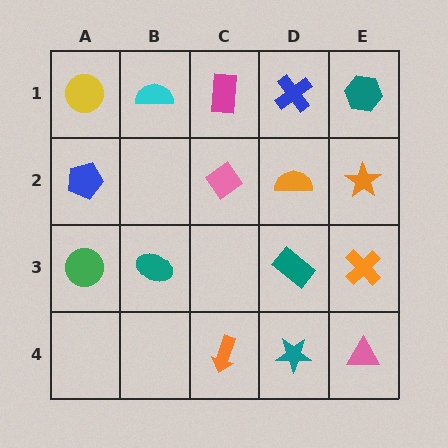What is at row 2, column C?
A pink diamond.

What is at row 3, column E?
An orange cross.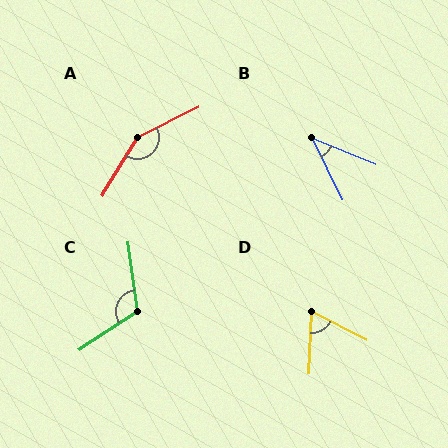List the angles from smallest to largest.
B (41°), D (65°), C (115°), A (148°).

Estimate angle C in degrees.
Approximately 115 degrees.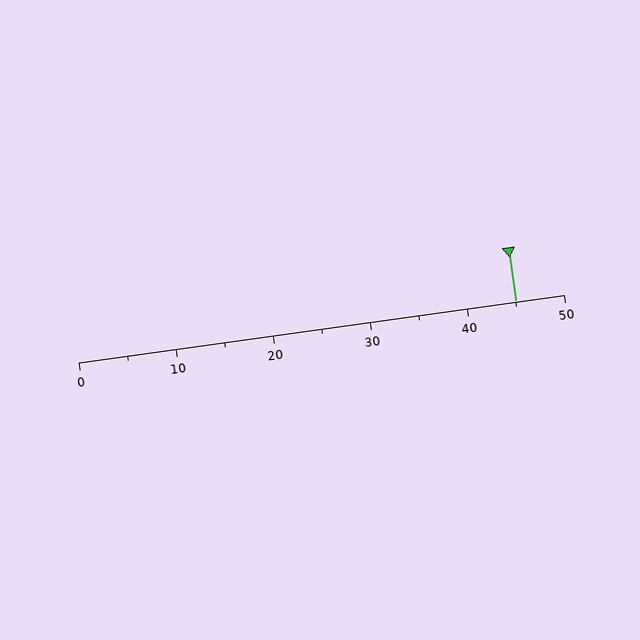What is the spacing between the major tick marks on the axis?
The major ticks are spaced 10 apart.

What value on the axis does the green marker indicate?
The marker indicates approximately 45.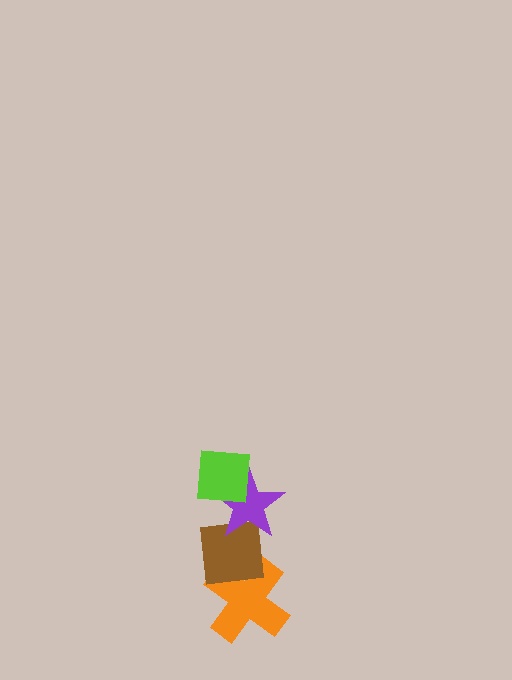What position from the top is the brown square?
The brown square is 3rd from the top.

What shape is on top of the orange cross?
The brown square is on top of the orange cross.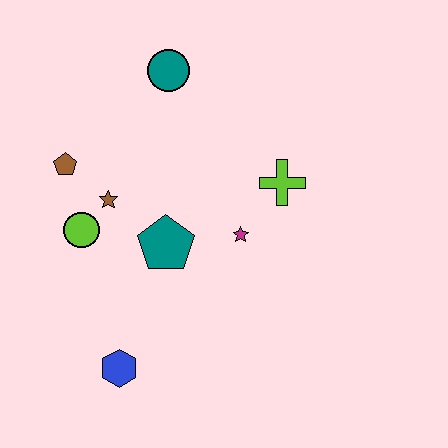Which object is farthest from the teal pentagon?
The teal circle is farthest from the teal pentagon.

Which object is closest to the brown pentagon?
The brown star is closest to the brown pentagon.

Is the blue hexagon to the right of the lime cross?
No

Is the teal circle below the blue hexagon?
No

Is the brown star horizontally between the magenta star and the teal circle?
No